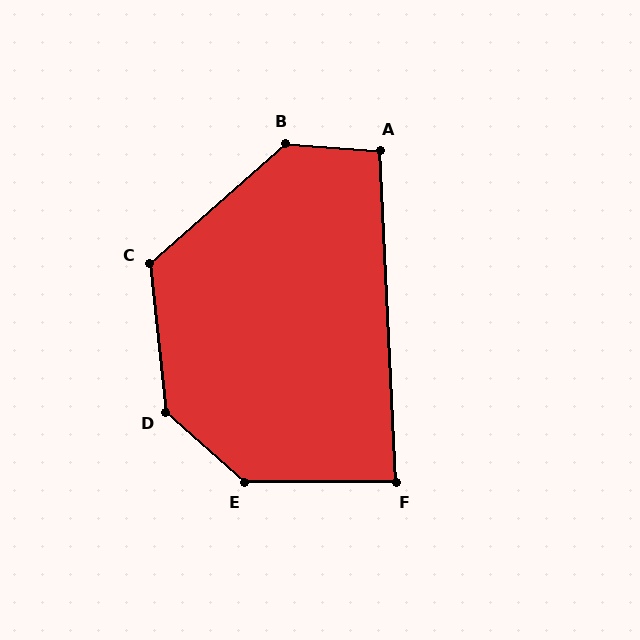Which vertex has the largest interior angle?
D, at approximately 138 degrees.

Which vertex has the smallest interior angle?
F, at approximately 87 degrees.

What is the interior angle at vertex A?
Approximately 97 degrees (obtuse).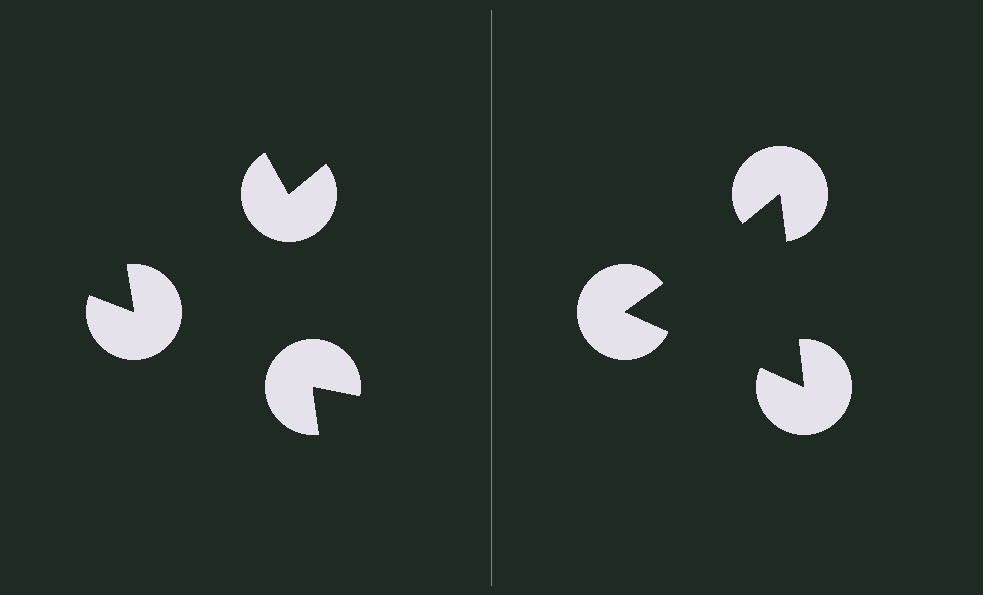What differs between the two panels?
The pac-man discs are positioned identically on both sides; only the wedge orientations differ. On the right they align to a triangle; on the left they are misaligned.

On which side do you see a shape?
An illusory triangle appears on the right side. On the left side the wedge cuts are rotated, so no coherent shape forms.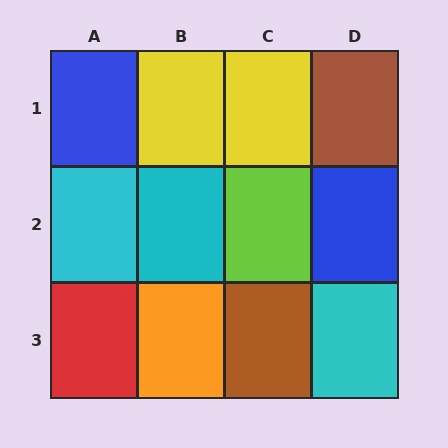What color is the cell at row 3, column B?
Orange.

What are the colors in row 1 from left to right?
Blue, yellow, yellow, brown.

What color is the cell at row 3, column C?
Brown.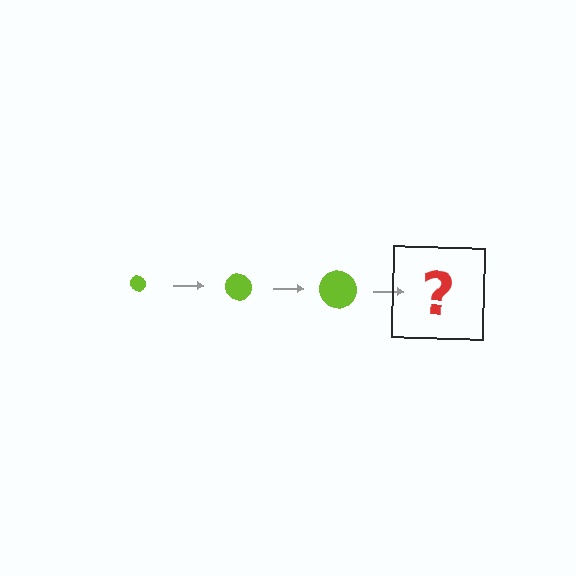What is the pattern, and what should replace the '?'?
The pattern is that the circle gets progressively larger each step. The '?' should be a lime circle, larger than the previous one.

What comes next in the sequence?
The next element should be a lime circle, larger than the previous one.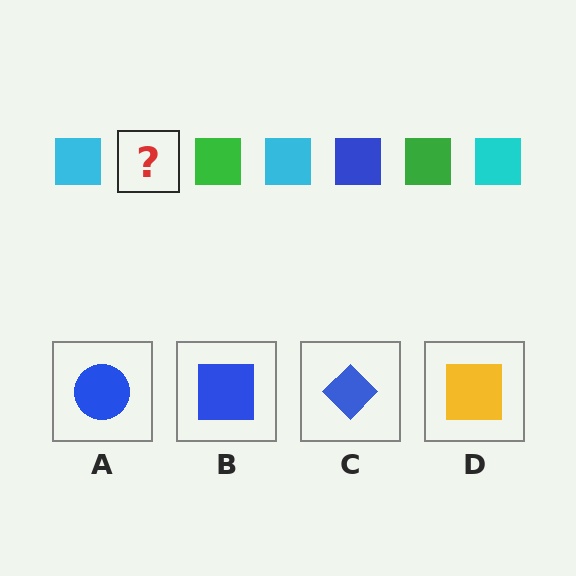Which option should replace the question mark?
Option B.